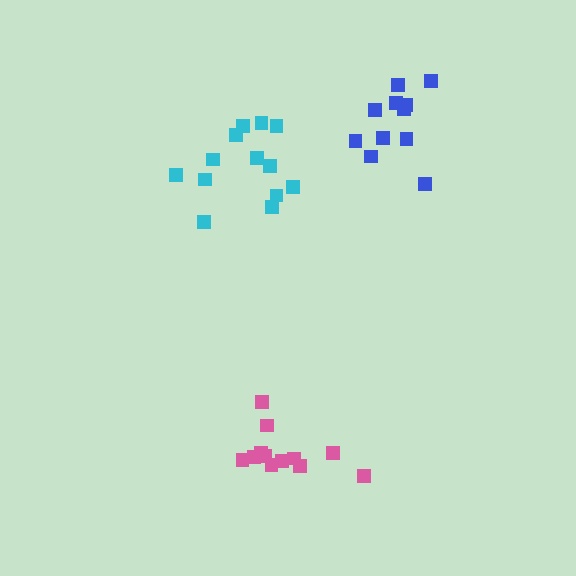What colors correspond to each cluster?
The clusters are colored: pink, blue, cyan.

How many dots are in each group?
Group 1: 13 dots, Group 2: 11 dots, Group 3: 13 dots (37 total).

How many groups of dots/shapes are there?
There are 3 groups.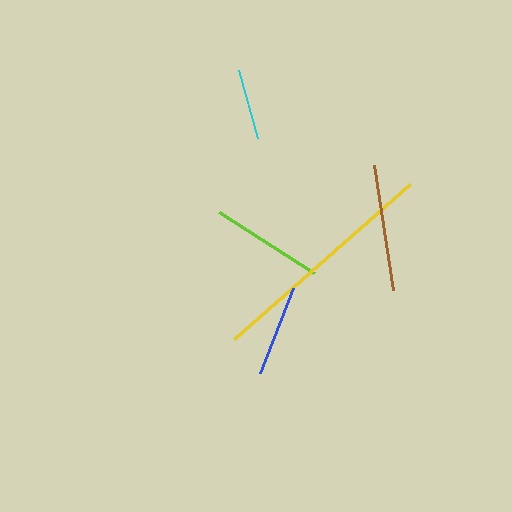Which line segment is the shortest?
The cyan line is the shortest at approximately 70 pixels.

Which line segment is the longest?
The yellow line is the longest at approximately 235 pixels.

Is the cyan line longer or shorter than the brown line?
The brown line is longer than the cyan line.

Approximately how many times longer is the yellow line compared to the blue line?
The yellow line is approximately 2.6 times the length of the blue line.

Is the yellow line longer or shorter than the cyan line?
The yellow line is longer than the cyan line.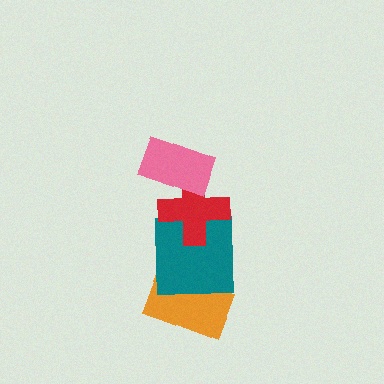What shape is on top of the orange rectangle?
The teal square is on top of the orange rectangle.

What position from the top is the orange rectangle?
The orange rectangle is 4th from the top.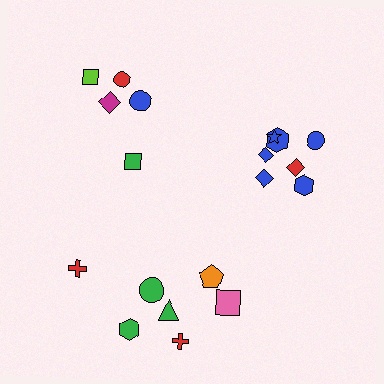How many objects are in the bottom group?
There are 8 objects.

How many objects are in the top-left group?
There are 4 objects.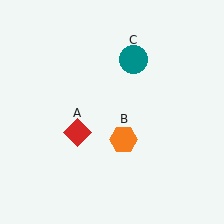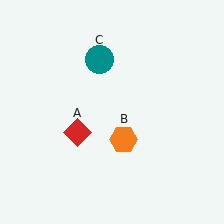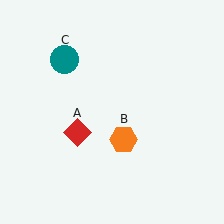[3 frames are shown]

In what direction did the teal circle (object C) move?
The teal circle (object C) moved left.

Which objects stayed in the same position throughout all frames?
Red diamond (object A) and orange hexagon (object B) remained stationary.